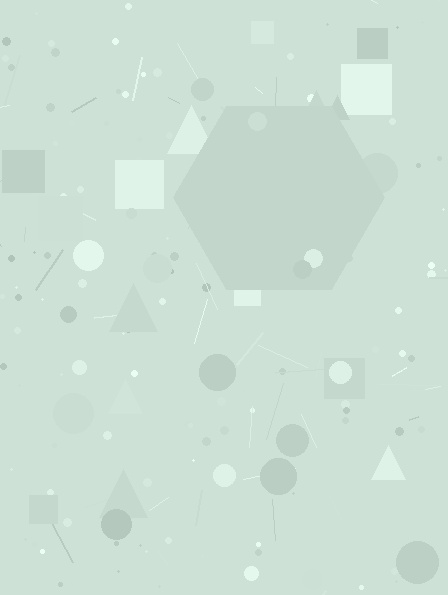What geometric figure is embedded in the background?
A hexagon is embedded in the background.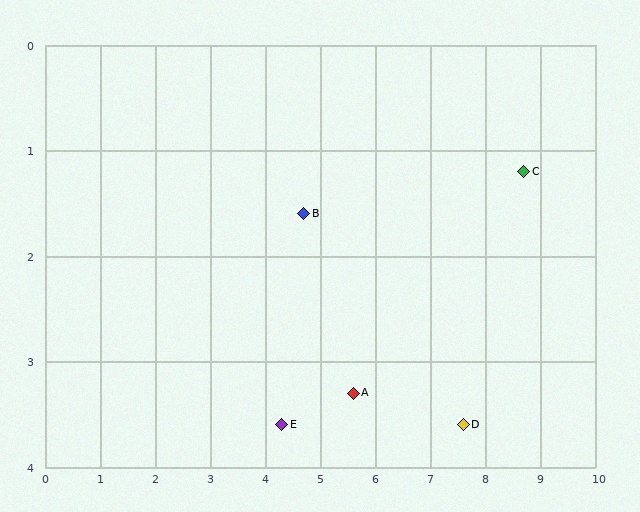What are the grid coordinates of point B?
Point B is at approximately (4.7, 1.6).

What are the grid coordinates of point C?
Point C is at approximately (8.7, 1.2).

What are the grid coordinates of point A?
Point A is at approximately (5.6, 3.3).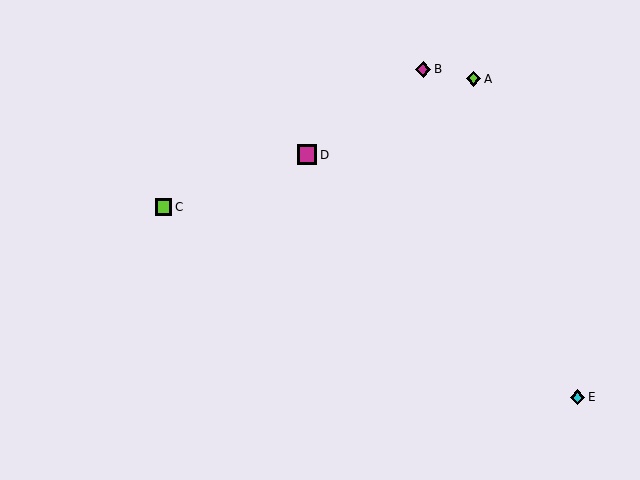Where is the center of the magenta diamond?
The center of the magenta diamond is at (423, 69).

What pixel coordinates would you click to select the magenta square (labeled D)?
Click at (307, 155) to select the magenta square D.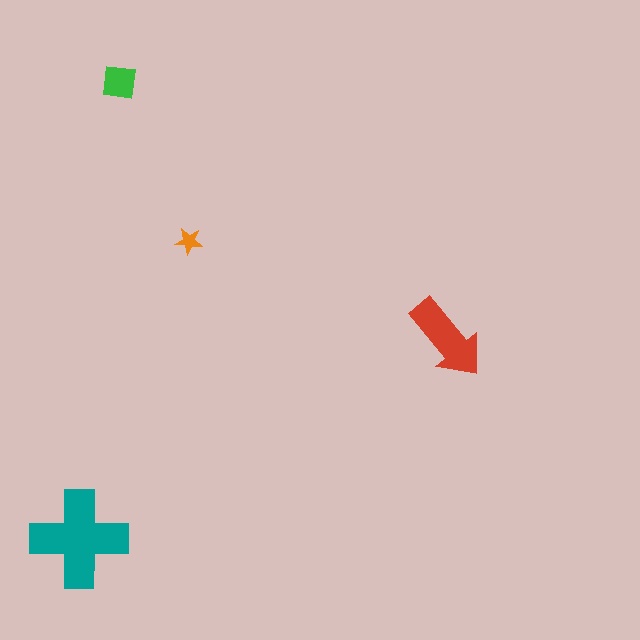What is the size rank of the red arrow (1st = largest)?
2nd.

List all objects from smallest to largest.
The orange star, the green square, the red arrow, the teal cross.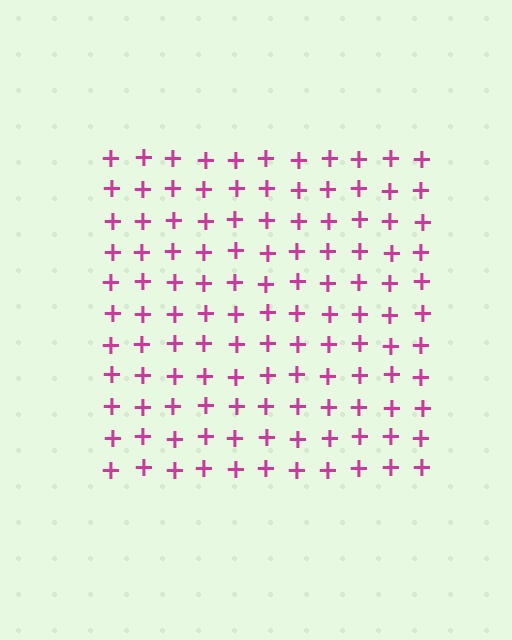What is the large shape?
The large shape is a square.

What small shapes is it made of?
It is made of small plus signs.